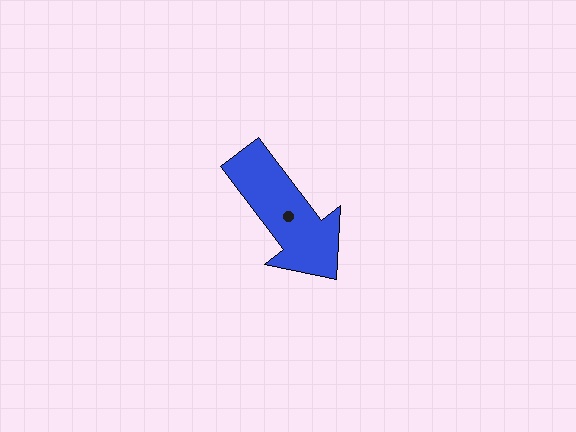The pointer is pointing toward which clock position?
Roughly 5 o'clock.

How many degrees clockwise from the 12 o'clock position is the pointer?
Approximately 143 degrees.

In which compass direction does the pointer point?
Southeast.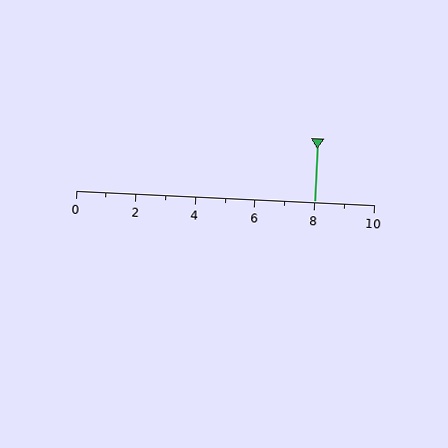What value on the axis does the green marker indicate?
The marker indicates approximately 8.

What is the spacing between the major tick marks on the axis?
The major ticks are spaced 2 apart.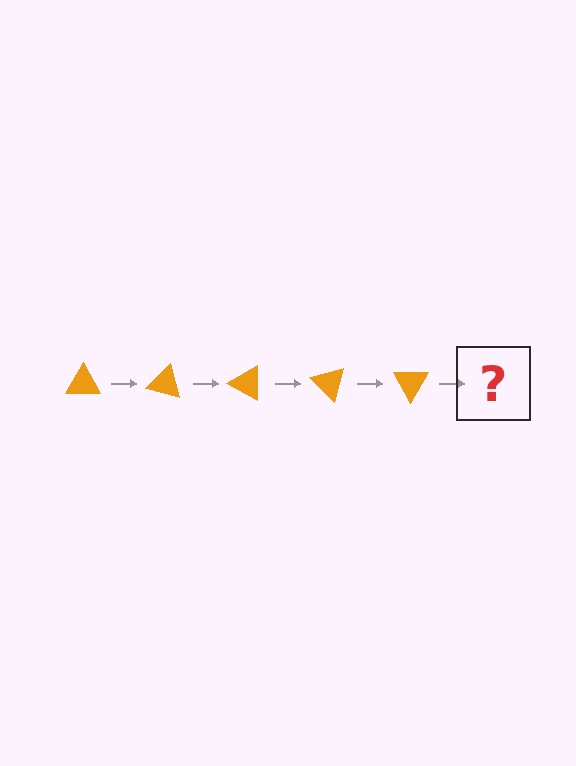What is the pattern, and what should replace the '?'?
The pattern is that the triangle rotates 15 degrees each step. The '?' should be an orange triangle rotated 75 degrees.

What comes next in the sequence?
The next element should be an orange triangle rotated 75 degrees.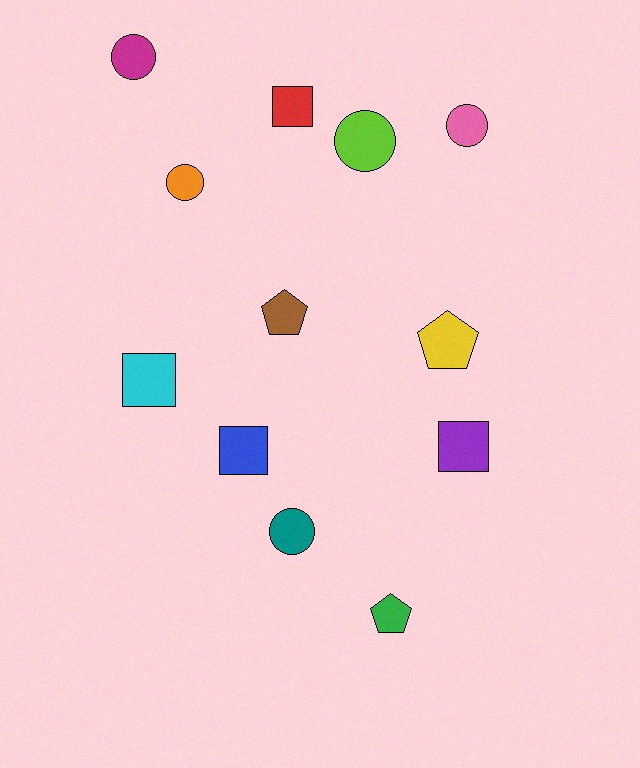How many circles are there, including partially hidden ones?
There are 5 circles.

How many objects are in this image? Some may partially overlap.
There are 12 objects.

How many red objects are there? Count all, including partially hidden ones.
There is 1 red object.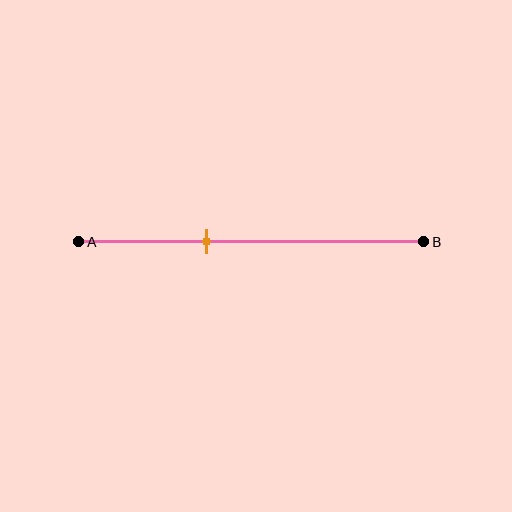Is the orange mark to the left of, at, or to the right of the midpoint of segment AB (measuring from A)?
The orange mark is to the left of the midpoint of segment AB.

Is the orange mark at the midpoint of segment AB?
No, the mark is at about 35% from A, not at the 50% midpoint.